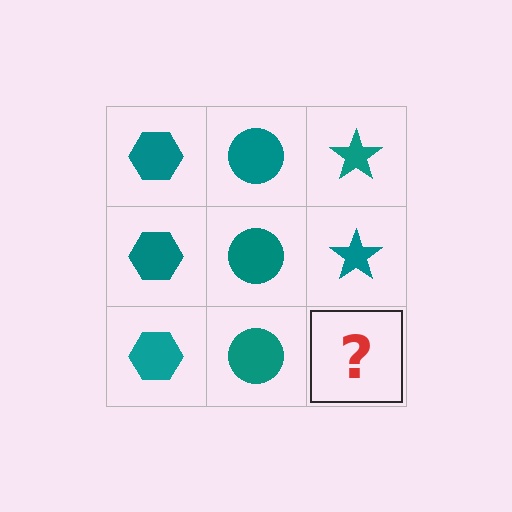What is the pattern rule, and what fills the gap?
The rule is that each column has a consistent shape. The gap should be filled with a teal star.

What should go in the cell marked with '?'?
The missing cell should contain a teal star.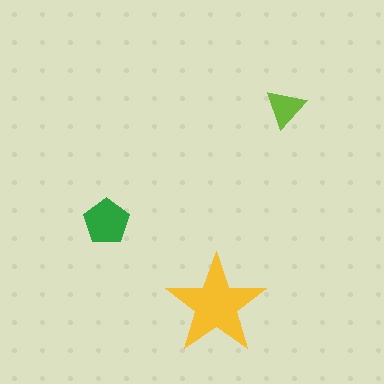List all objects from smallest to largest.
The lime triangle, the green pentagon, the yellow star.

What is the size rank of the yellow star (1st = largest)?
1st.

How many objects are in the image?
There are 3 objects in the image.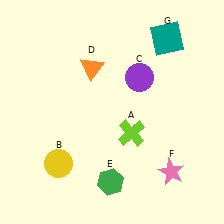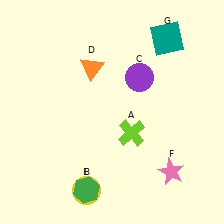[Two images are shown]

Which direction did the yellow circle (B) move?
The yellow circle (B) moved right.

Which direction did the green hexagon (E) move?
The green hexagon (E) moved left.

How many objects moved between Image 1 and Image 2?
2 objects moved between the two images.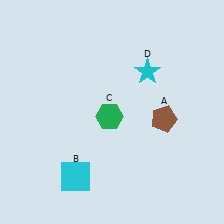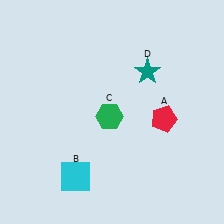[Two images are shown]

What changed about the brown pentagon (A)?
In Image 1, A is brown. In Image 2, it changed to red.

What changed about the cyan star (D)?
In Image 1, D is cyan. In Image 2, it changed to teal.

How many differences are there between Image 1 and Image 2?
There are 2 differences between the two images.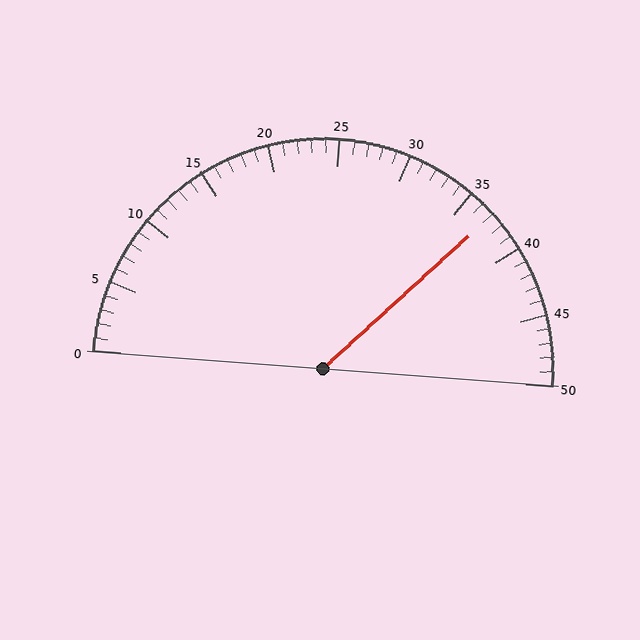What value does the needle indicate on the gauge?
The needle indicates approximately 37.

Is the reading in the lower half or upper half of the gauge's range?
The reading is in the upper half of the range (0 to 50).